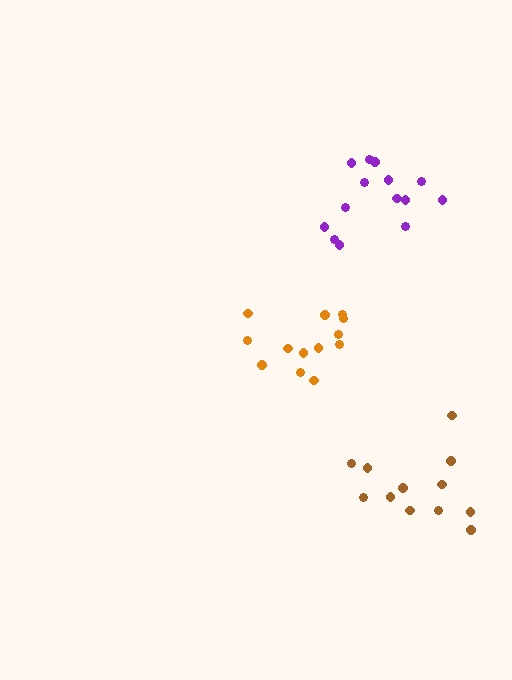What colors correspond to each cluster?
The clusters are colored: purple, orange, brown.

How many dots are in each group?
Group 1: 14 dots, Group 2: 13 dots, Group 3: 12 dots (39 total).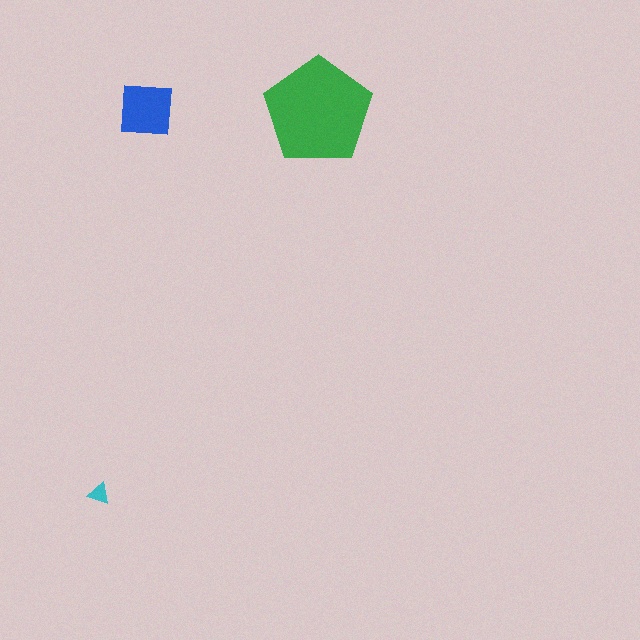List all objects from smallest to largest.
The cyan triangle, the blue square, the green pentagon.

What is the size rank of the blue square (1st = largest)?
2nd.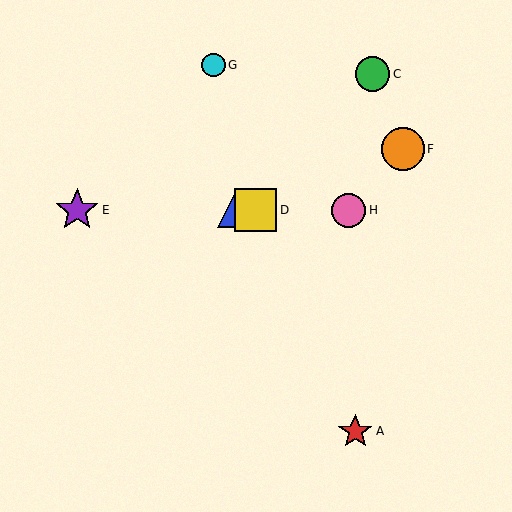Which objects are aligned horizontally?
Objects B, D, E, H are aligned horizontally.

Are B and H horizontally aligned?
Yes, both are at y≈210.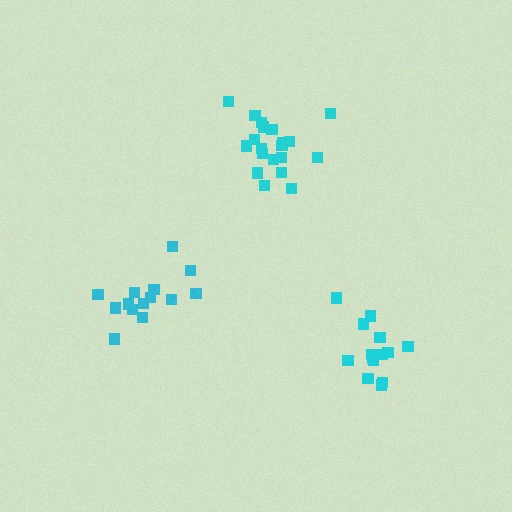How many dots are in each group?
Group 1: 20 dots, Group 2: 14 dots, Group 3: 17 dots (51 total).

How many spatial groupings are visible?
There are 3 spatial groupings.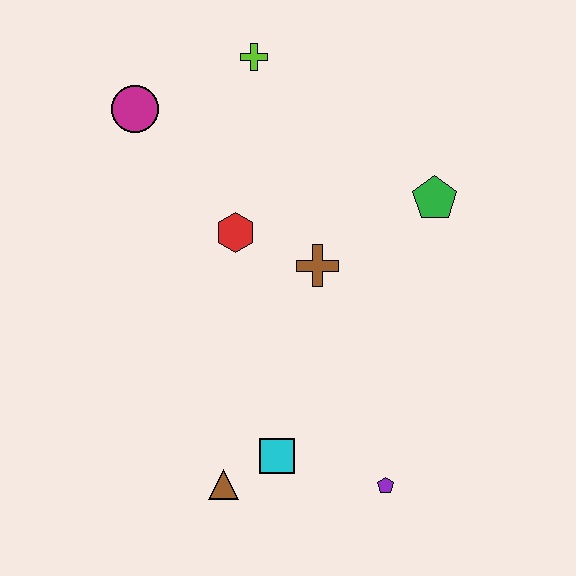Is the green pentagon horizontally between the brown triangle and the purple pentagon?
No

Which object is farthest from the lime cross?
The purple pentagon is farthest from the lime cross.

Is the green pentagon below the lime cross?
Yes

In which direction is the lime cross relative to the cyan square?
The lime cross is above the cyan square.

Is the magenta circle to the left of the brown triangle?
Yes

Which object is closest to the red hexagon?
The brown cross is closest to the red hexagon.